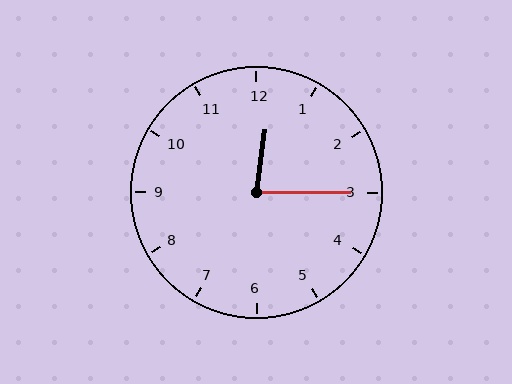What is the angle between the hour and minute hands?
Approximately 82 degrees.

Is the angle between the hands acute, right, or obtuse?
It is acute.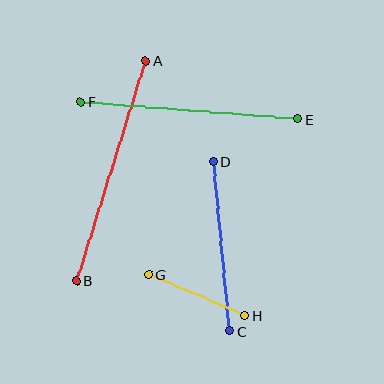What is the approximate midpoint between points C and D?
The midpoint is at approximately (221, 246) pixels.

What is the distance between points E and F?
The distance is approximately 218 pixels.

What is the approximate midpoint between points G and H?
The midpoint is at approximately (197, 295) pixels.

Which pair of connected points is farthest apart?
Points A and B are farthest apart.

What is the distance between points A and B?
The distance is approximately 231 pixels.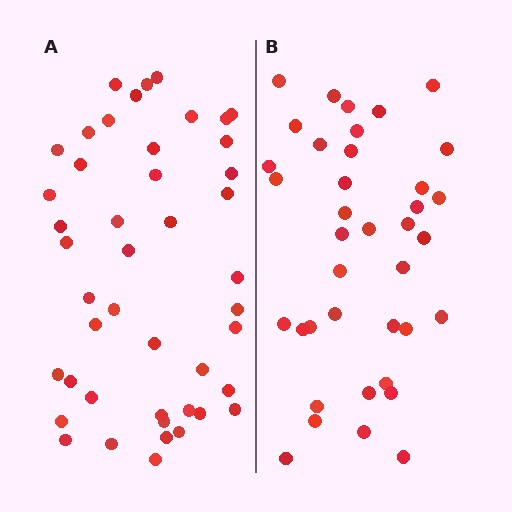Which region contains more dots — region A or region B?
Region A (the left region) has more dots.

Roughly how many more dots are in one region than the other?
Region A has roughly 8 or so more dots than region B.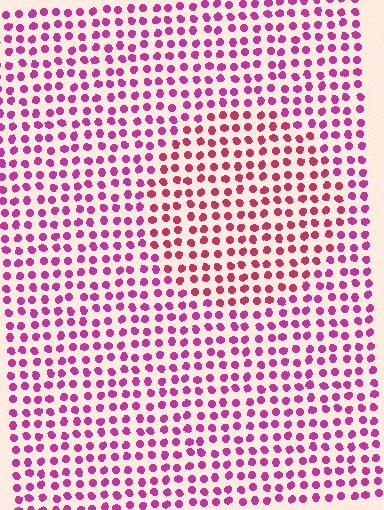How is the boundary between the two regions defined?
The boundary is defined purely by a slight shift in hue (about 24 degrees). Spacing, size, and orientation are identical on both sides.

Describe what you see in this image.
The image is filled with small magenta elements in a uniform arrangement. A circle-shaped region is visible where the elements are tinted to a slightly different hue, forming a subtle color boundary.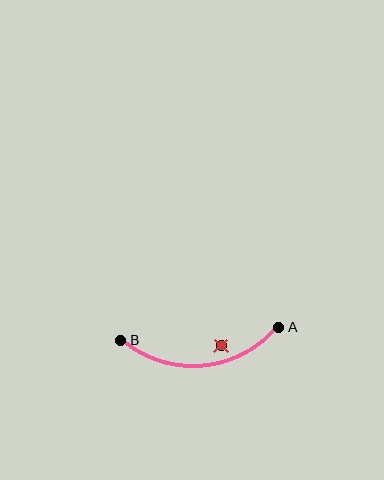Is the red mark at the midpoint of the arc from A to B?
No — the red mark does not lie on the arc at all. It sits slightly inside the curve.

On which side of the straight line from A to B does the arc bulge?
The arc bulges below the straight line connecting A and B.